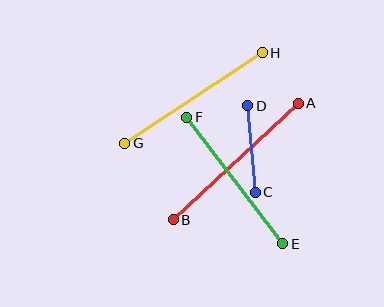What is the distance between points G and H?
The distance is approximately 164 pixels.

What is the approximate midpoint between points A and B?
The midpoint is at approximately (236, 162) pixels.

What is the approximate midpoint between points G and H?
The midpoint is at approximately (194, 98) pixels.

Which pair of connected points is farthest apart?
Points A and B are farthest apart.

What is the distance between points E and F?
The distance is approximately 159 pixels.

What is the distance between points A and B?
The distance is approximately 171 pixels.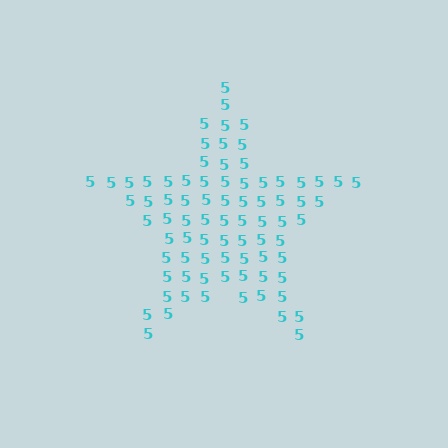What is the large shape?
The large shape is a star.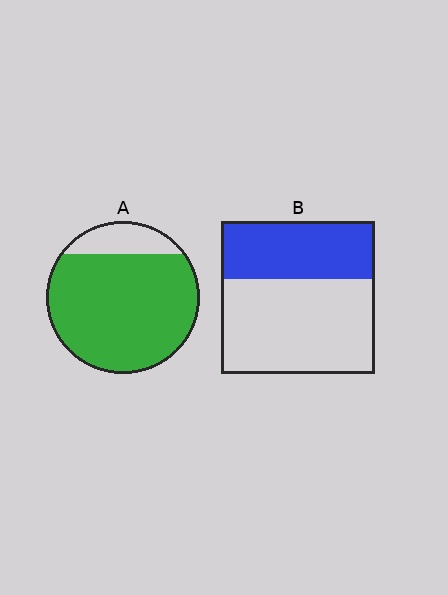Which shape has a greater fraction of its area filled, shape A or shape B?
Shape A.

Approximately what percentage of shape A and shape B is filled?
A is approximately 85% and B is approximately 40%.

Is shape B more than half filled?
No.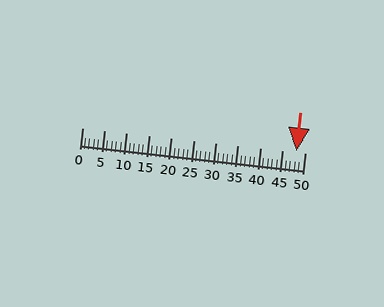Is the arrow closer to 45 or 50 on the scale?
The arrow is closer to 50.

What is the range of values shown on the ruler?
The ruler shows values from 0 to 50.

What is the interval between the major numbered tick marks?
The major tick marks are spaced 5 units apart.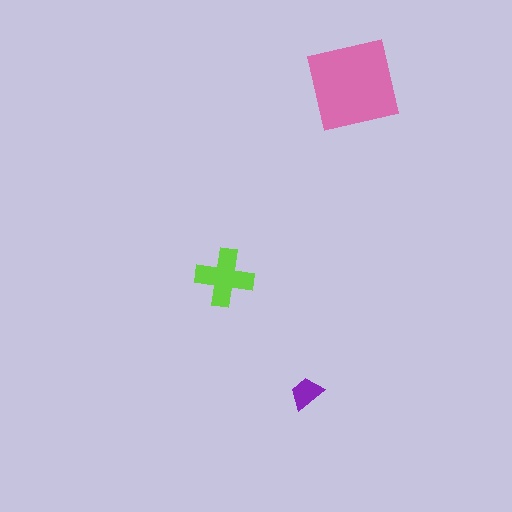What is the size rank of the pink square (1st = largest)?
1st.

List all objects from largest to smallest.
The pink square, the lime cross, the purple trapezoid.